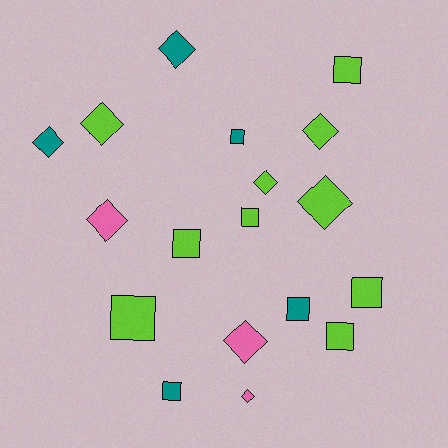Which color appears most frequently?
Lime, with 10 objects.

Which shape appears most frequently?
Square, with 9 objects.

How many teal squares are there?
There are 3 teal squares.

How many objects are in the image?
There are 18 objects.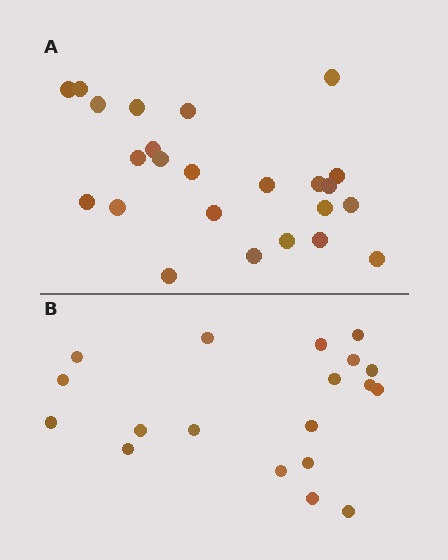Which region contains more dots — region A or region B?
Region A (the top region) has more dots.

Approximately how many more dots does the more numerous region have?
Region A has about 5 more dots than region B.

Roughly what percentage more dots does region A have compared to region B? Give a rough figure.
About 25% more.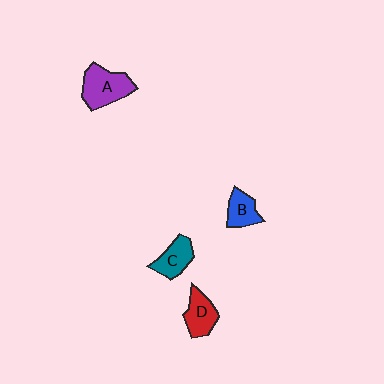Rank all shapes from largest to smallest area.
From largest to smallest: A (purple), D (red), C (teal), B (blue).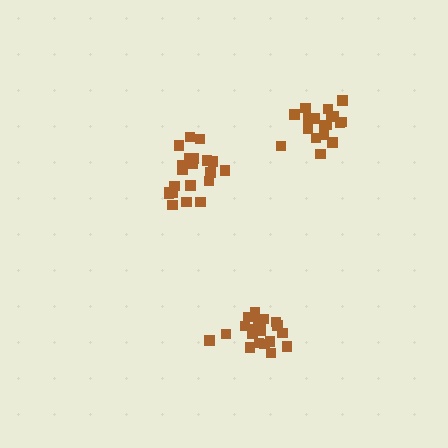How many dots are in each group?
Group 1: 21 dots, Group 2: 21 dots, Group 3: 18 dots (60 total).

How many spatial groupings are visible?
There are 3 spatial groupings.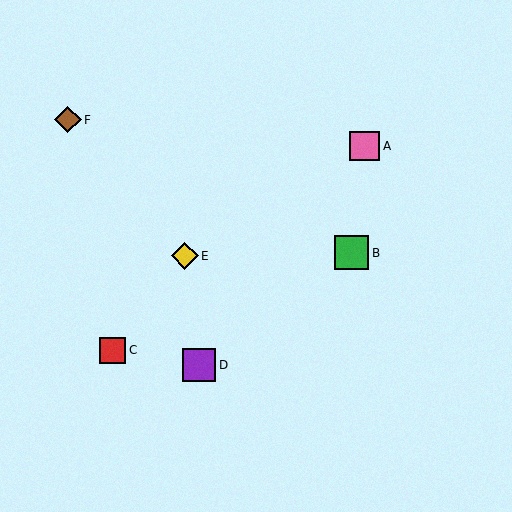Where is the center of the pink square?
The center of the pink square is at (365, 146).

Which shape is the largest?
The green square (labeled B) is the largest.